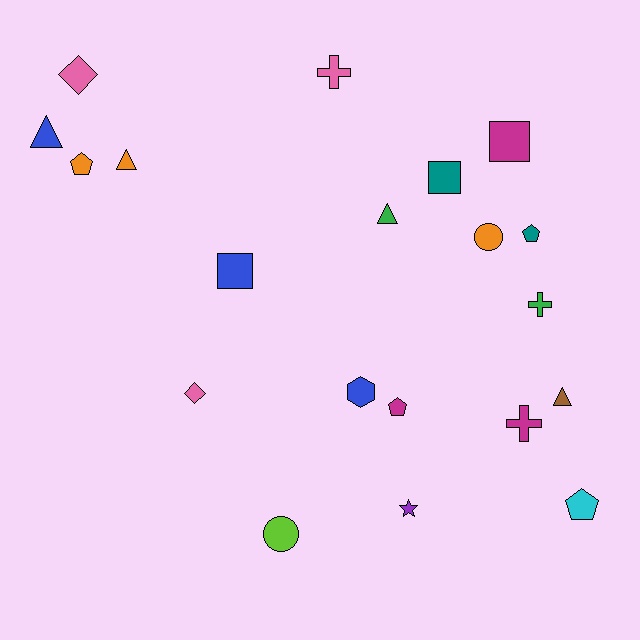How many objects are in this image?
There are 20 objects.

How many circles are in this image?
There are 2 circles.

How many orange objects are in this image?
There are 3 orange objects.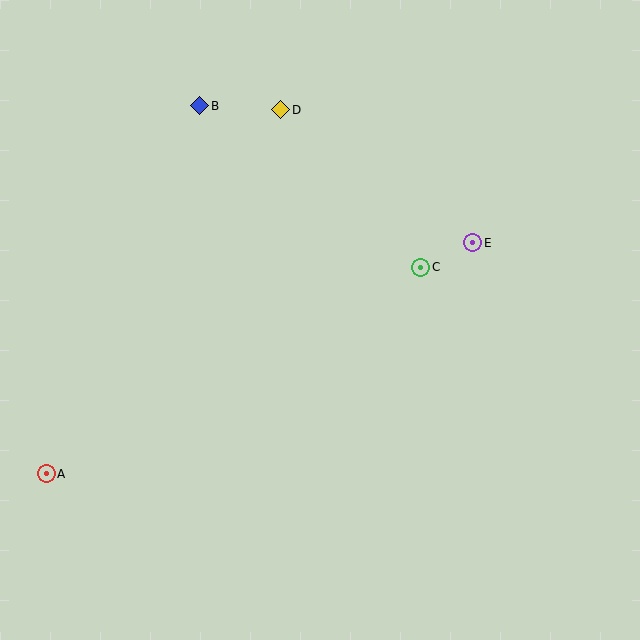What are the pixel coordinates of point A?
Point A is at (46, 474).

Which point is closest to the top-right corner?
Point E is closest to the top-right corner.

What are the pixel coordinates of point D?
Point D is at (281, 110).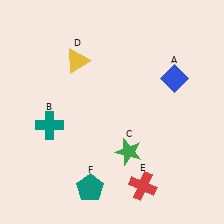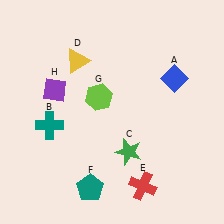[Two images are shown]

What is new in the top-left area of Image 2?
A purple diamond (H) was added in the top-left area of Image 2.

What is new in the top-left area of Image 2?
A lime hexagon (G) was added in the top-left area of Image 2.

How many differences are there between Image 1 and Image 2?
There are 2 differences between the two images.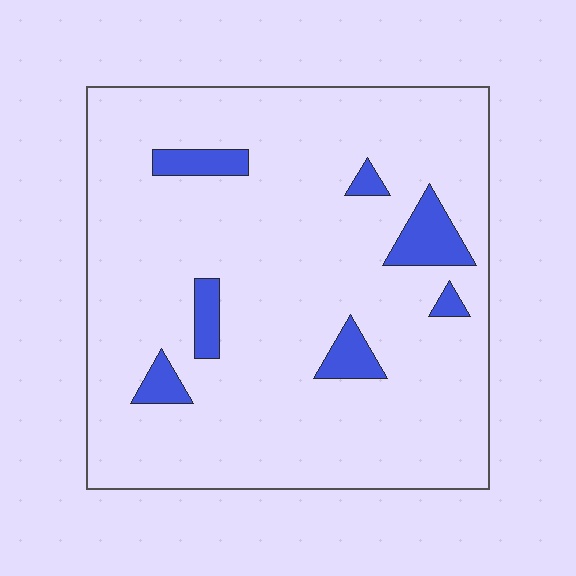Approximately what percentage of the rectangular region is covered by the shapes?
Approximately 10%.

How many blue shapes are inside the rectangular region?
7.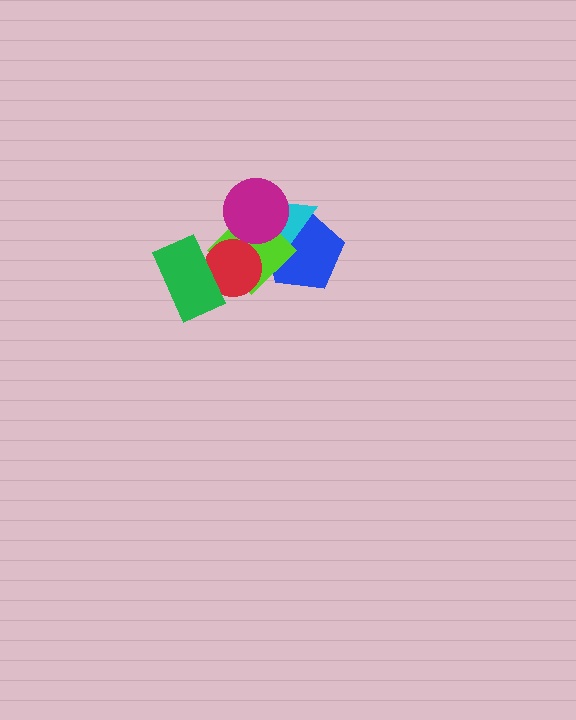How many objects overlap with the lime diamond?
5 objects overlap with the lime diamond.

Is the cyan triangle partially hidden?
Yes, it is partially covered by another shape.